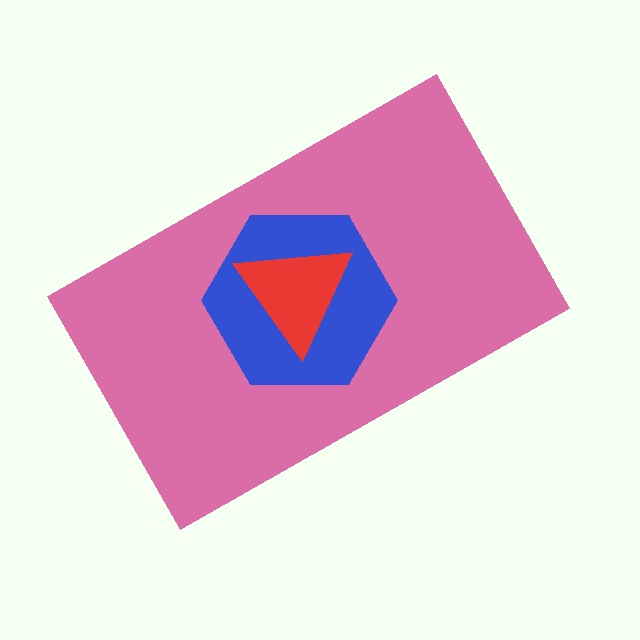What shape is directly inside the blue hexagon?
The red triangle.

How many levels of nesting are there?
3.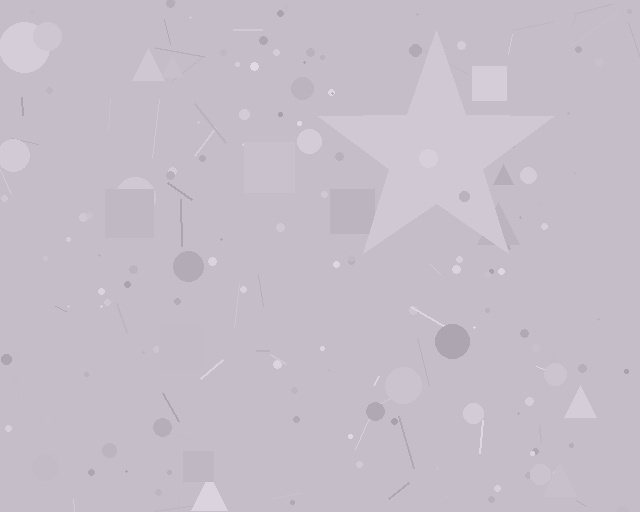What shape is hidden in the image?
A star is hidden in the image.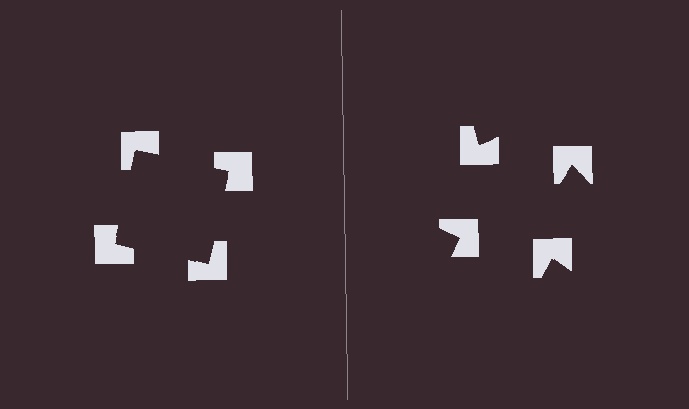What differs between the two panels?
The notched squares are positioned identically on both sides; only the wedge orientations differ. On the left they align to a square; on the right they are misaligned.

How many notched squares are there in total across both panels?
8 — 4 on each side.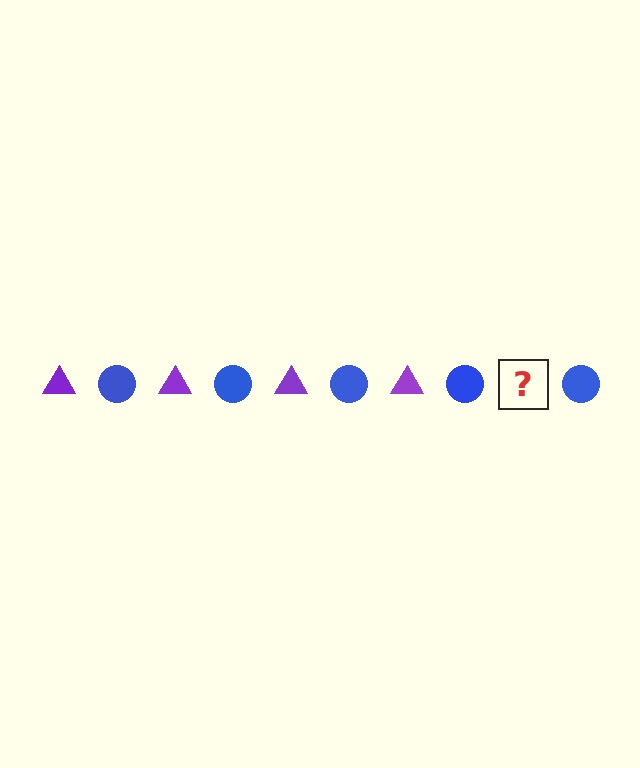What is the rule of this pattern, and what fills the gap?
The rule is that the pattern alternates between purple triangle and blue circle. The gap should be filled with a purple triangle.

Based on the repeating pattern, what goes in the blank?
The blank should be a purple triangle.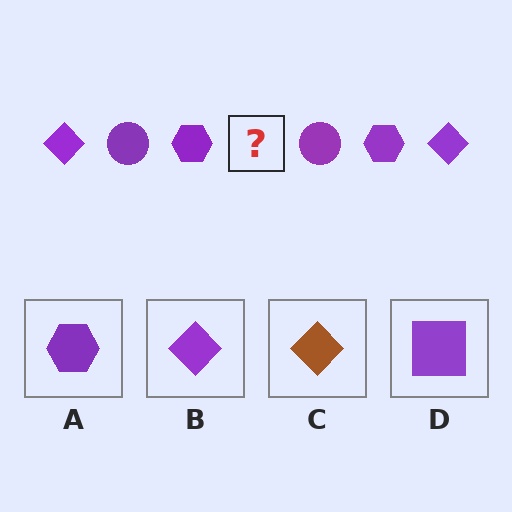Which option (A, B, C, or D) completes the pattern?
B.